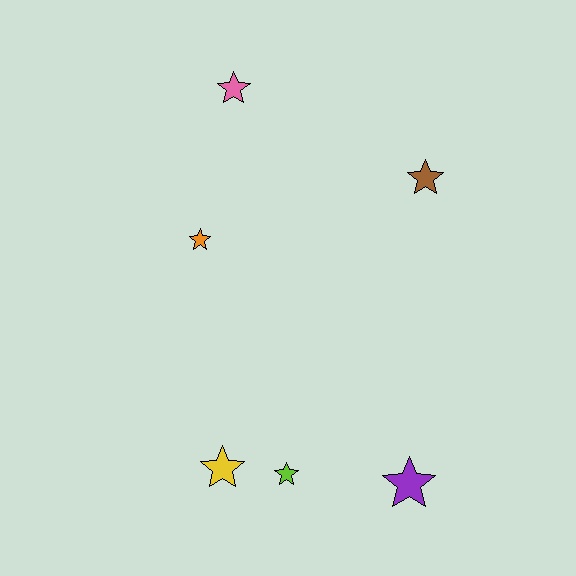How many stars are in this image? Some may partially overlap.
There are 6 stars.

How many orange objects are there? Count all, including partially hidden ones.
There is 1 orange object.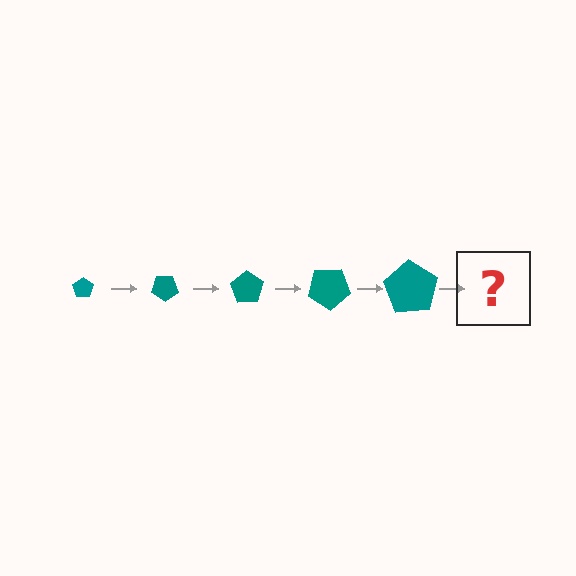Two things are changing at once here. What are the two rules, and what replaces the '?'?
The two rules are that the pentagon grows larger each step and it rotates 35 degrees each step. The '?' should be a pentagon, larger than the previous one and rotated 175 degrees from the start.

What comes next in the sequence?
The next element should be a pentagon, larger than the previous one and rotated 175 degrees from the start.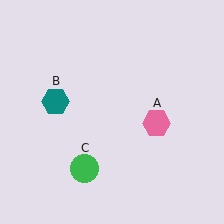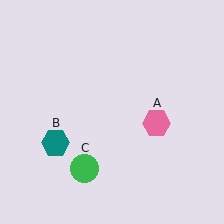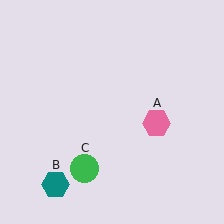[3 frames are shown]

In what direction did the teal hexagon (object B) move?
The teal hexagon (object B) moved down.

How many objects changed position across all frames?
1 object changed position: teal hexagon (object B).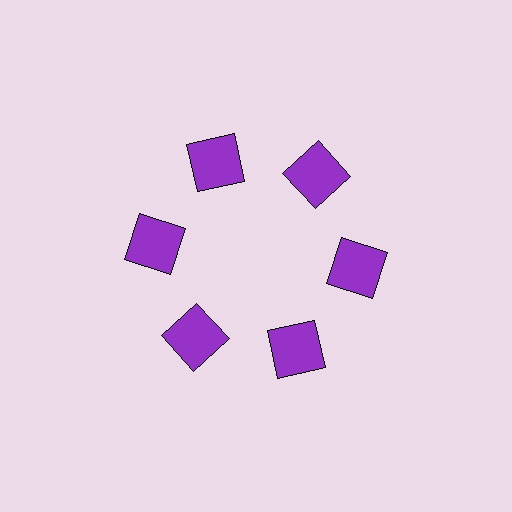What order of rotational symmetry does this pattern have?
This pattern has 6-fold rotational symmetry.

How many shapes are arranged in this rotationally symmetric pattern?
There are 6 shapes, arranged in 6 groups of 1.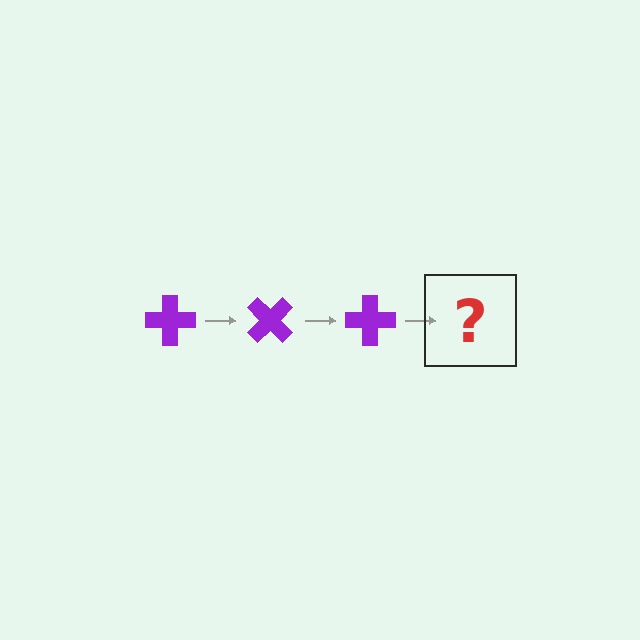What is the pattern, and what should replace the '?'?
The pattern is that the cross rotates 45 degrees each step. The '?' should be a purple cross rotated 135 degrees.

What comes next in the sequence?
The next element should be a purple cross rotated 135 degrees.